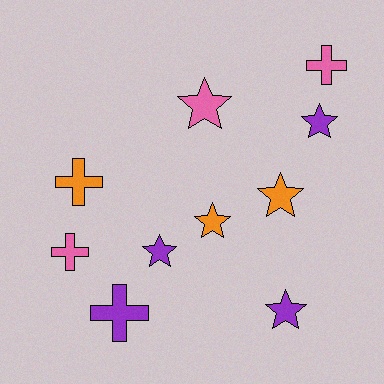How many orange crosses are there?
There is 1 orange cross.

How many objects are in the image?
There are 10 objects.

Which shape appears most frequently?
Star, with 6 objects.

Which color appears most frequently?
Purple, with 4 objects.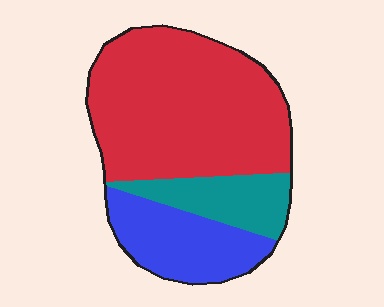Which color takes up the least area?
Teal, at roughly 15%.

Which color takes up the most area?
Red, at roughly 60%.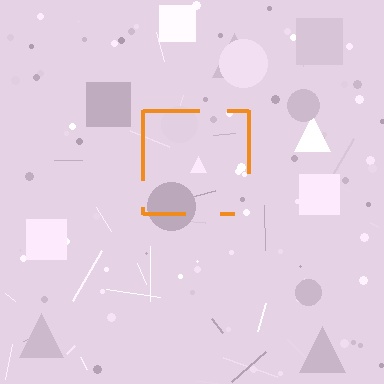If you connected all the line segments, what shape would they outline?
They would outline a square.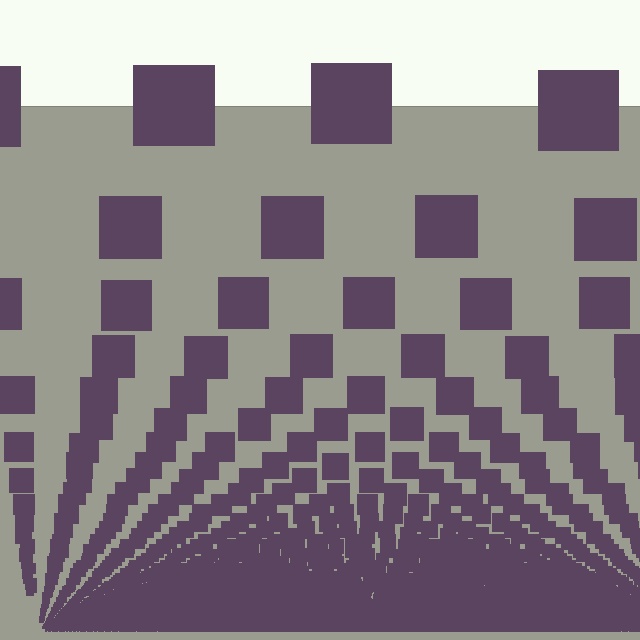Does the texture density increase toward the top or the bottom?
Density increases toward the bottom.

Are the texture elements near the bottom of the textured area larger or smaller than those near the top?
Smaller. The gradient is inverted — elements near the bottom are smaller and denser.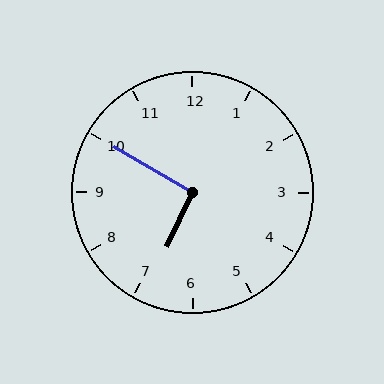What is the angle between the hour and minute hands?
Approximately 95 degrees.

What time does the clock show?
6:50.